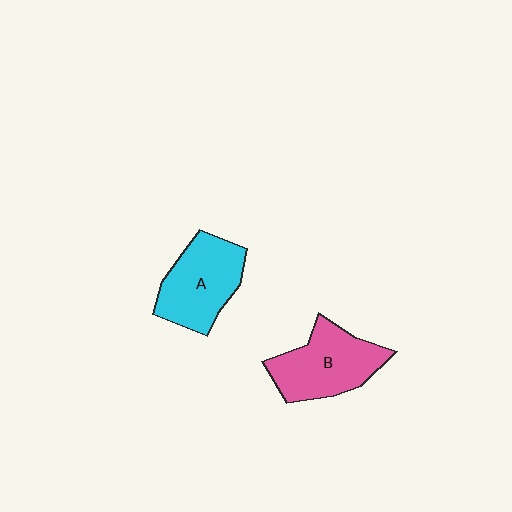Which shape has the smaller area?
Shape A (cyan).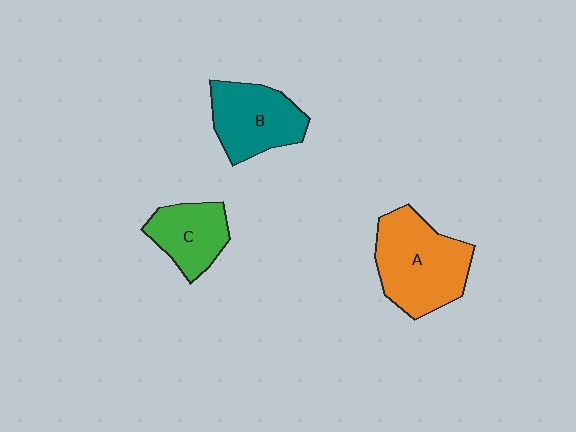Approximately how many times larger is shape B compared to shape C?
Approximately 1.3 times.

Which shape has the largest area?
Shape A (orange).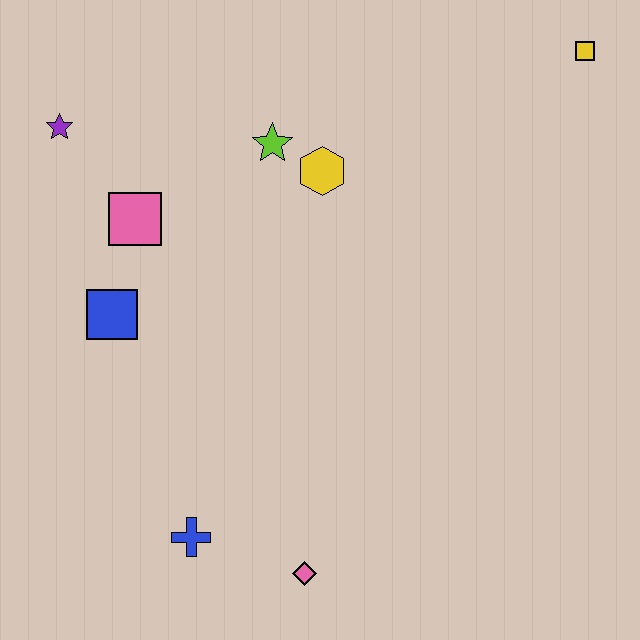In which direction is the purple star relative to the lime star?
The purple star is to the left of the lime star.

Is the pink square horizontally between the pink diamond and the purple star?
Yes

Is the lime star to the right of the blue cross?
Yes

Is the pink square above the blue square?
Yes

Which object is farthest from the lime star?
The pink diamond is farthest from the lime star.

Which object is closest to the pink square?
The blue square is closest to the pink square.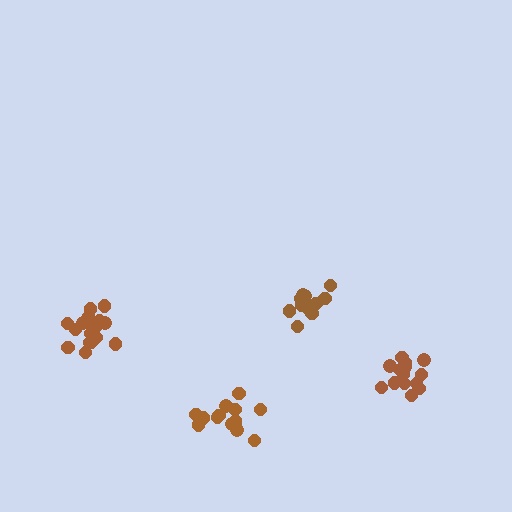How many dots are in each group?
Group 1: 15 dots, Group 2: 14 dots, Group 3: 12 dots, Group 4: 17 dots (58 total).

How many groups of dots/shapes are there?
There are 4 groups.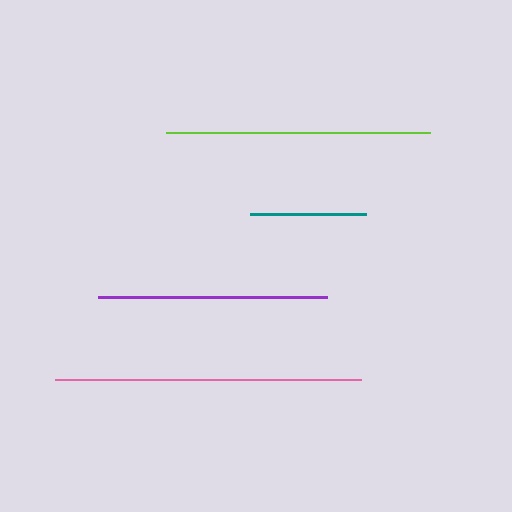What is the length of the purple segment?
The purple segment is approximately 228 pixels long.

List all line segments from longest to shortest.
From longest to shortest: pink, lime, purple, teal.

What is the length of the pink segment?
The pink segment is approximately 306 pixels long.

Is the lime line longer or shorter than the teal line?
The lime line is longer than the teal line.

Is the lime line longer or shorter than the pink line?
The pink line is longer than the lime line.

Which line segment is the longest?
The pink line is the longest at approximately 306 pixels.